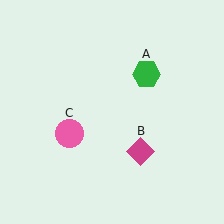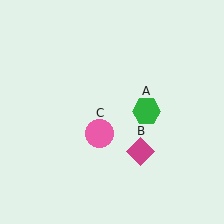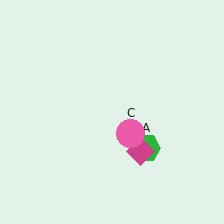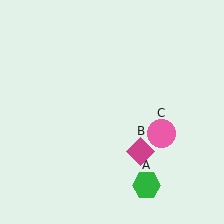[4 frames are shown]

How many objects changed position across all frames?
2 objects changed position: green hexagon (object A), pink circle (object C).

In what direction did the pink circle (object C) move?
The pink circle (object C) moved right.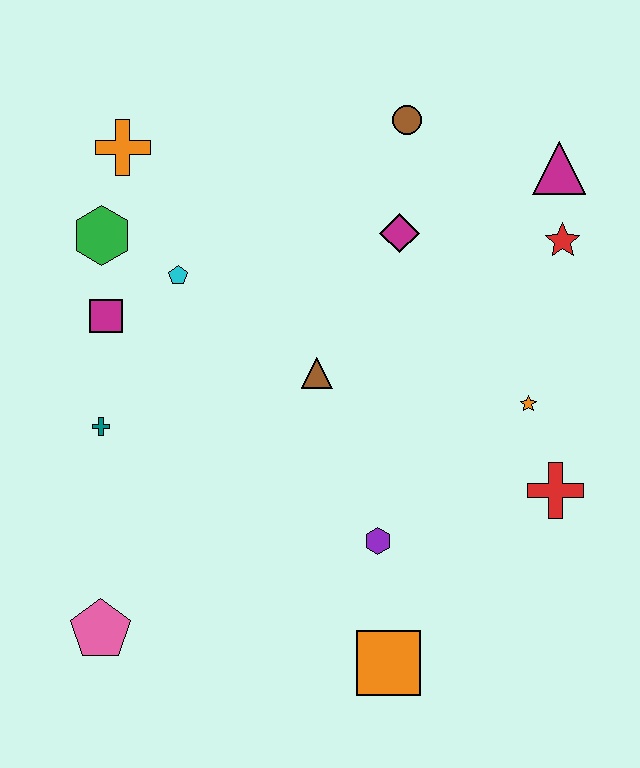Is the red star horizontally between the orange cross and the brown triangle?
No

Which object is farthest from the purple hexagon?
The orange cross is farthest from the purple hexagon.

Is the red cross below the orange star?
Yes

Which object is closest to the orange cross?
The green hexagon is closest to the orange cross.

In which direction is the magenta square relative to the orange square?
The magenta square is above the orange square.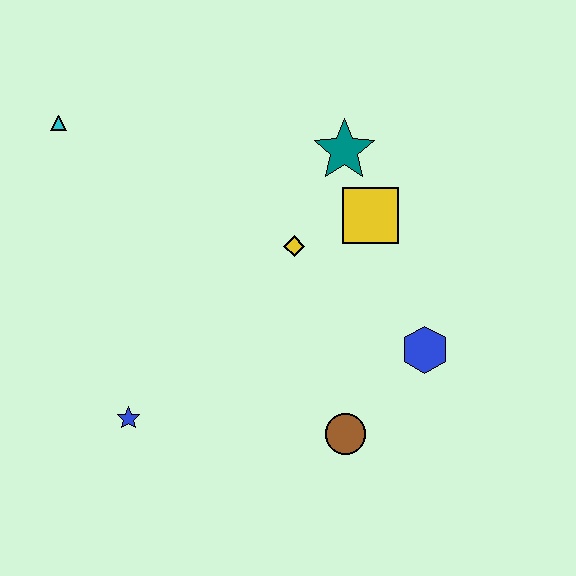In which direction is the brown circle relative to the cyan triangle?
The brown circle is below the cyan triangle.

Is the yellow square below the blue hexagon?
No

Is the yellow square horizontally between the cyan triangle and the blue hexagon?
Yes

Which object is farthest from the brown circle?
The cyan triangle is farthest from the brown circle.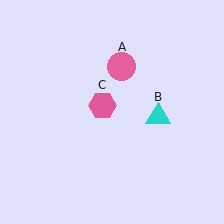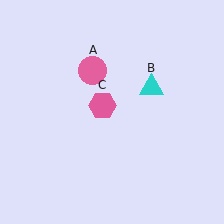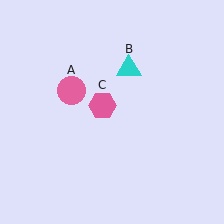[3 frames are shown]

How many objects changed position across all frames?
2 objects changed position: pink circle (object A), cyan triangle (object B).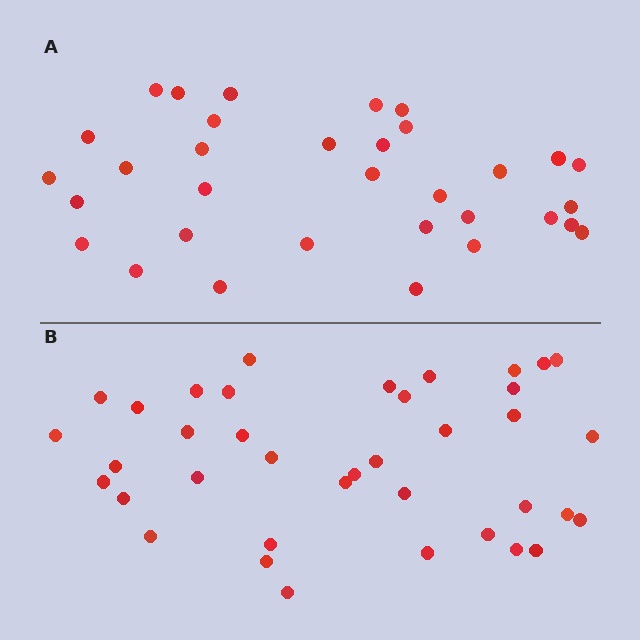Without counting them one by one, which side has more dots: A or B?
Region B (the bottom region) has more dots.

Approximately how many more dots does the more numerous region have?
Region B has about 5 more dots than region A.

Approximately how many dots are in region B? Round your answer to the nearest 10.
About 40 dots. (The exact count is 38, which rounds to 40.)